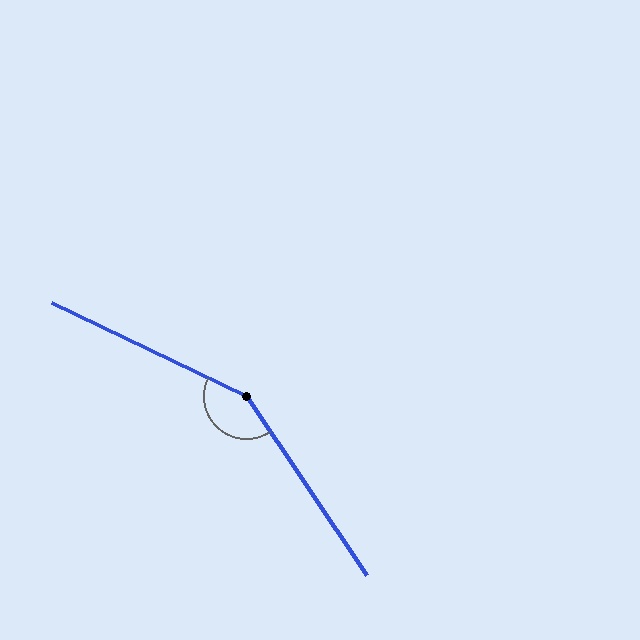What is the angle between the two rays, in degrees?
Approximately 149 degrees.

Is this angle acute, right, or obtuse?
It is obtuse.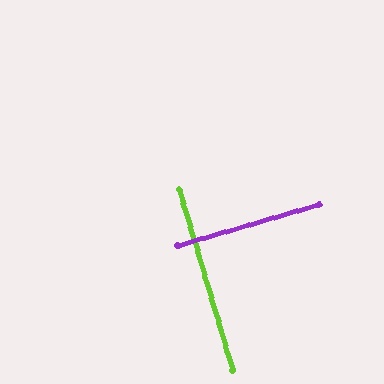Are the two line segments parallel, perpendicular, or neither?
Perpendicular — they meet at approximately 89°.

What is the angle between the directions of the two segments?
Approximately 89 degrees.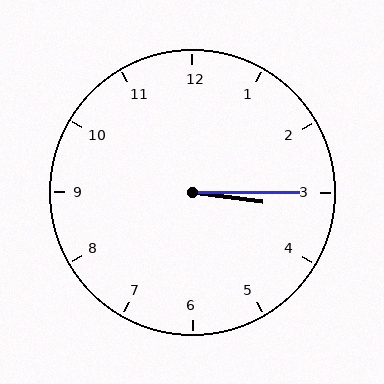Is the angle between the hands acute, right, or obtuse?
It is acute.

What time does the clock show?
3:15.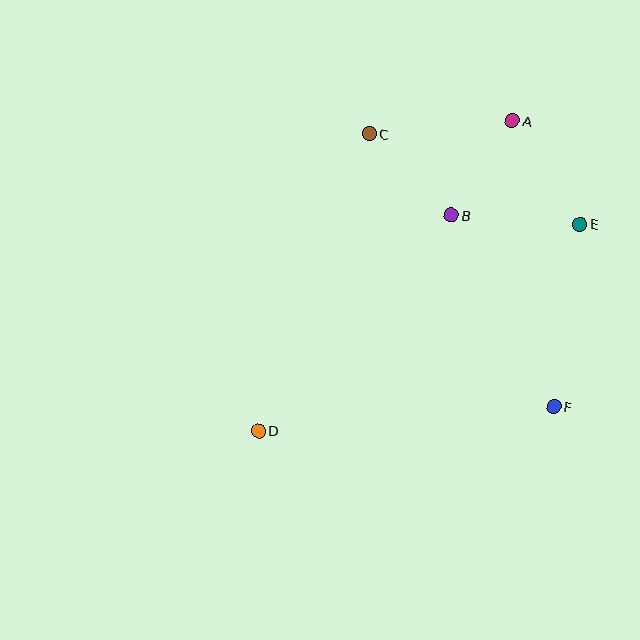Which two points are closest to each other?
Points A and B are closest to each other.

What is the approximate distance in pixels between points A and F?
The distance between A and F is approximately 289 pixels.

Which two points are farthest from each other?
Points A and D are farthest from each other.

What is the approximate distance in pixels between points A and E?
The distance between A and E is approximately 123 pixels.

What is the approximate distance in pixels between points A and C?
The distance between A and C is approximately 144 pixels.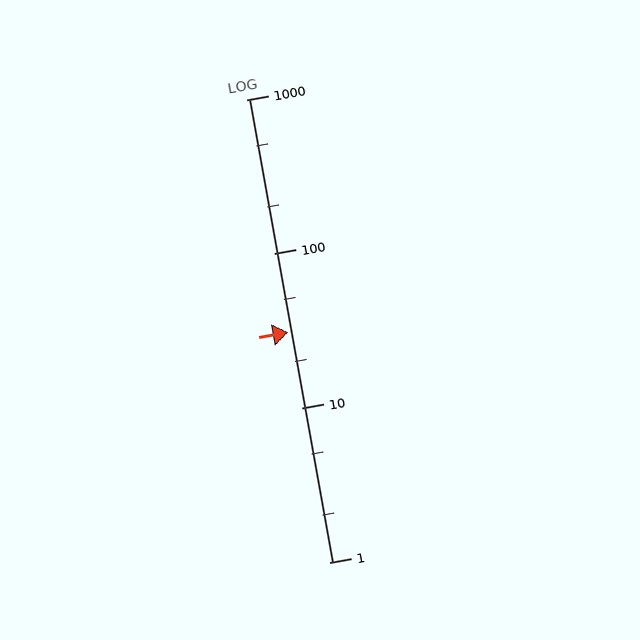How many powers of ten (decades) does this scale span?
The scale spans 3 decades, from 1 to 1000.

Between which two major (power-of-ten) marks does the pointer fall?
The pointer is between 10 and 100.